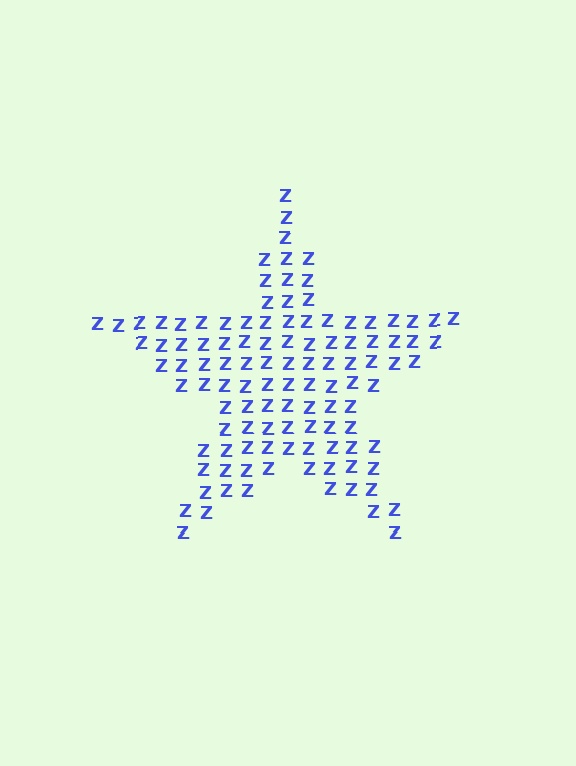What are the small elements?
The small elements are letter Z's.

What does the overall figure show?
The overall figure shows a star.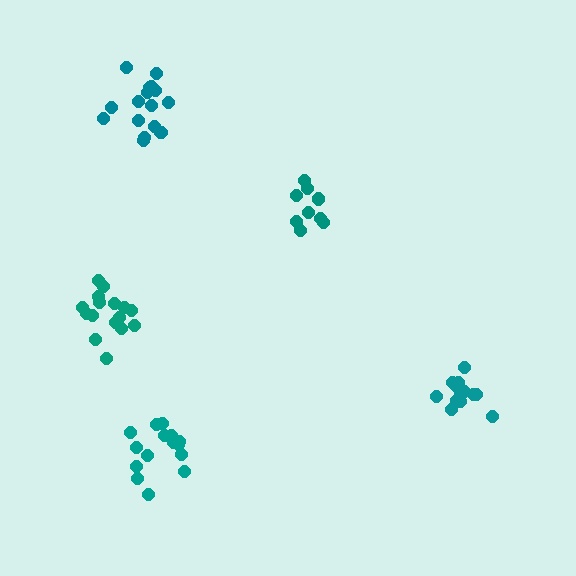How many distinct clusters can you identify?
There are 5 distinct clusters.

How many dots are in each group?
Group 1: 16 dots, Group 2: 16 dots, Group 3: 10 dots, Group 4: 15 dots, Group 5: 14 dots (71 total).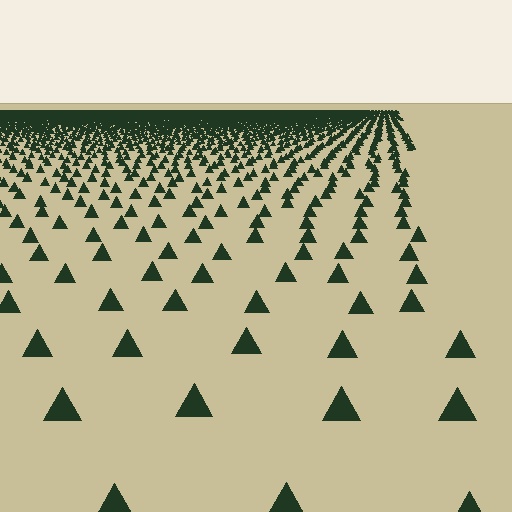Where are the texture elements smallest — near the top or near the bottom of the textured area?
Near the top.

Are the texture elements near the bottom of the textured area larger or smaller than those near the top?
Larger. Near the bottom, elements are closer to the viewer and appear at a bigger on-screen size.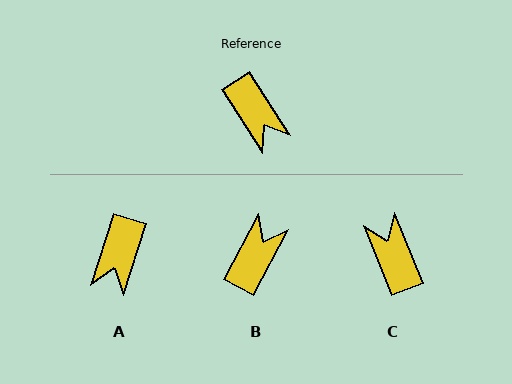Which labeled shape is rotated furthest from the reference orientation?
C, about 169 degrees away.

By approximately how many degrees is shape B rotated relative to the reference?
Approximately 119 degrees counter-clockwise.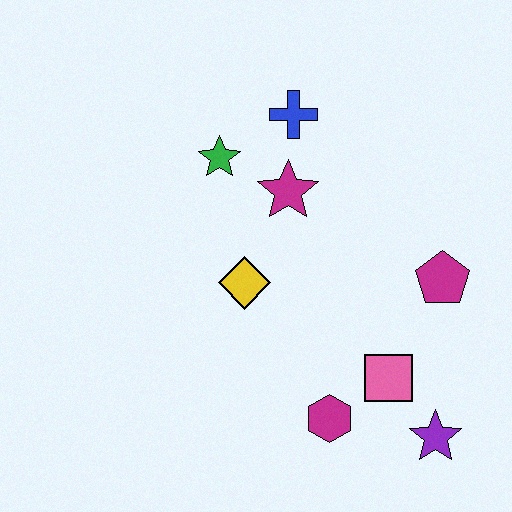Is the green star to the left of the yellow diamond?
Yes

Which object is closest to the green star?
The magenta star is closest to the green star.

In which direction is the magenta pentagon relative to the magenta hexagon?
The magenta pentagon is above the magenta hexagon.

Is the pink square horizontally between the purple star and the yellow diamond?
Yes